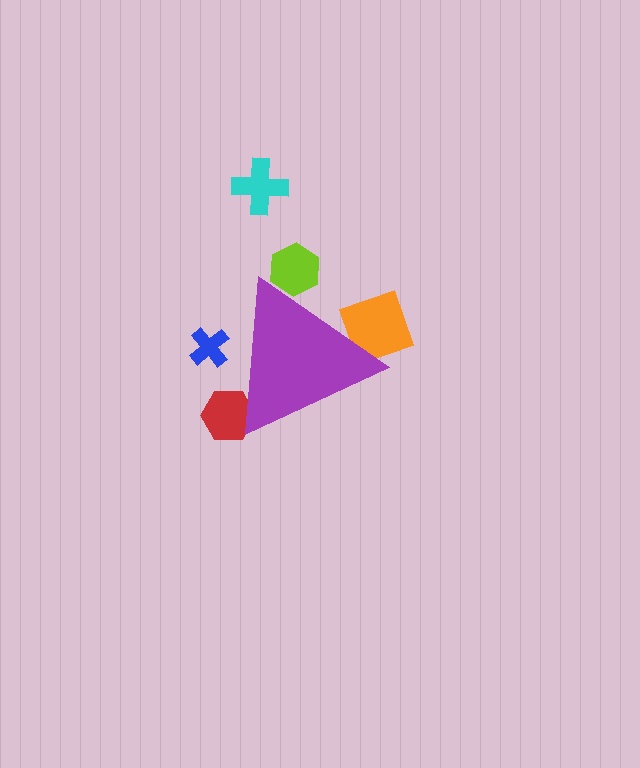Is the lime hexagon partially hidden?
Yes, the lime hexagon is partially hidden behind the purple triangle.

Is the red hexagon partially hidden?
Yes, the red hexagon is partially hidden behind the purple triangle.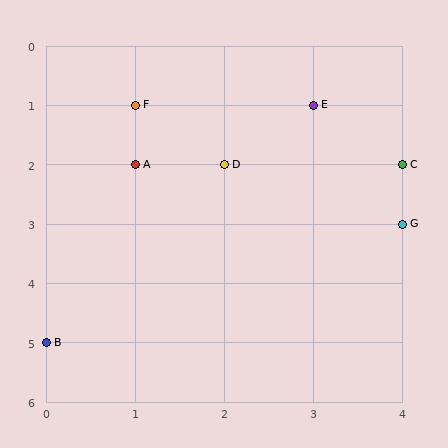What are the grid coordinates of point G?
Point G is at grid coordinates (4, 3).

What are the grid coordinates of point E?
Point E is at grid coordinates (3, 1).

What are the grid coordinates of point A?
Point A is at grid coordinates (1, 2).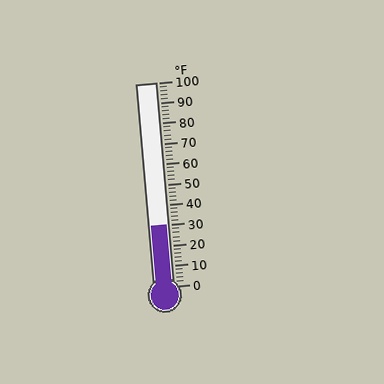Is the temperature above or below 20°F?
The temperature is above 20°F.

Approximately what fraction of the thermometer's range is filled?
The thermometer is filled to approximately 30% of its range.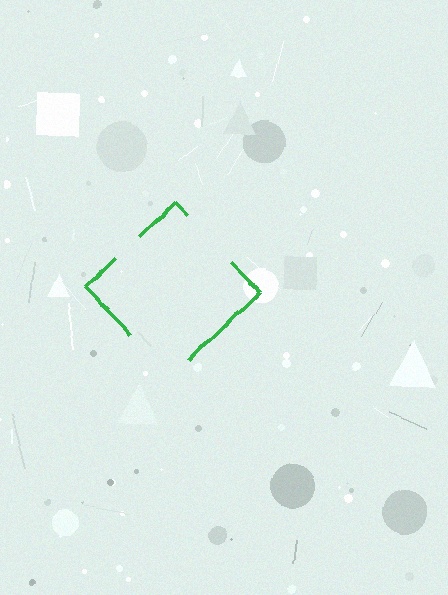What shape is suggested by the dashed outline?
The dashed outline suggests a diamond.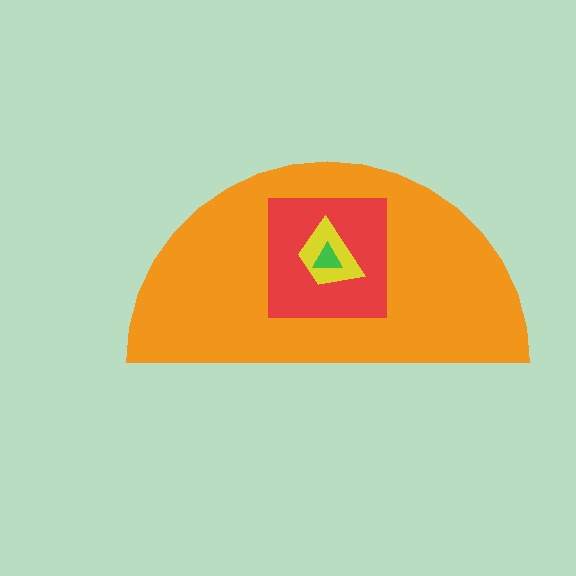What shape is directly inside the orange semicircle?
The red square.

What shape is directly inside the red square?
The yellow trapezoid.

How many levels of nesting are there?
4.